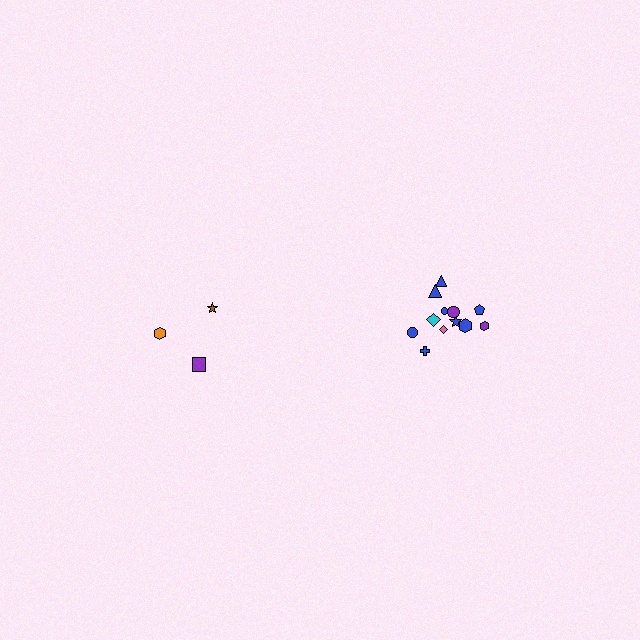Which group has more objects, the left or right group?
The right group.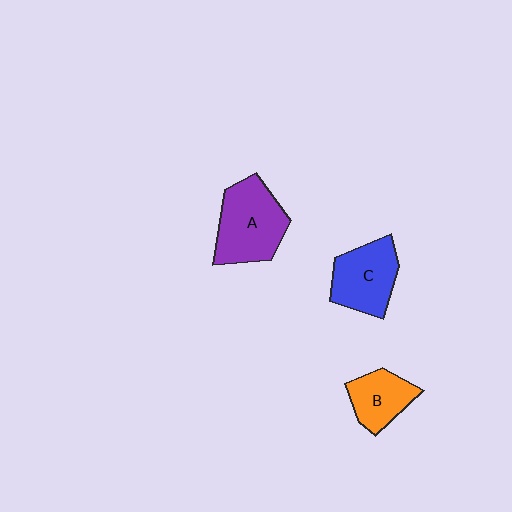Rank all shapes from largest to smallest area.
From largest to smallest: A (purple), C (blue), B (orange).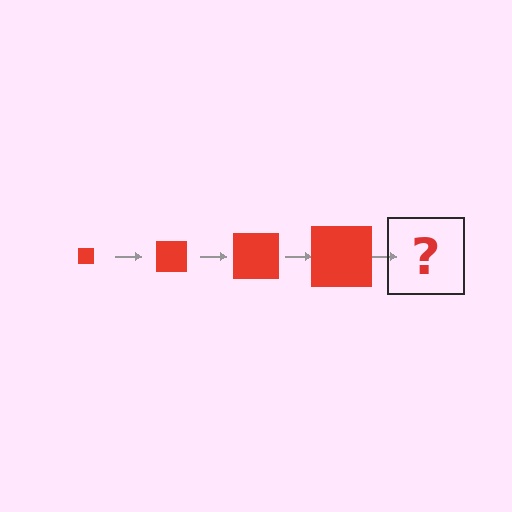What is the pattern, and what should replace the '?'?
The pattern is that the square gets progressively larger each step. The '?' should be a red square, larger than the previous one.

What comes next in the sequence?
The next element should be a red square, larger than the previous one.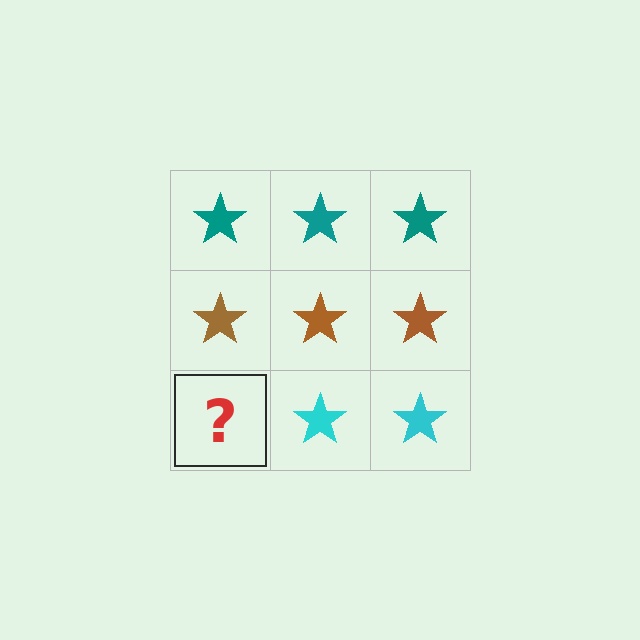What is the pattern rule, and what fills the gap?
The rule is that each row has a consistent color. The gap should be filled with a cyan star.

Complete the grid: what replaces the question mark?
The question mark should be replaced with a cyan star.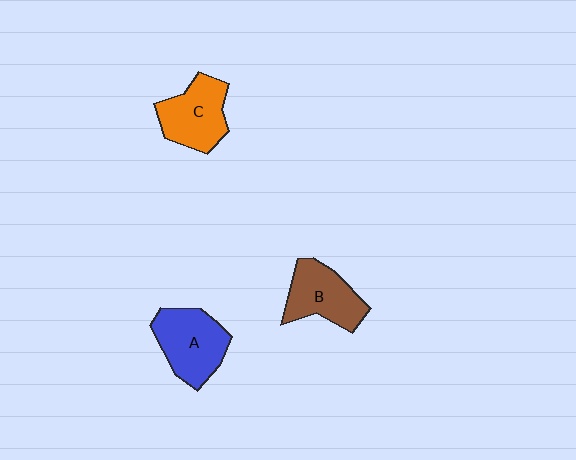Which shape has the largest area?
Shape A (blue).